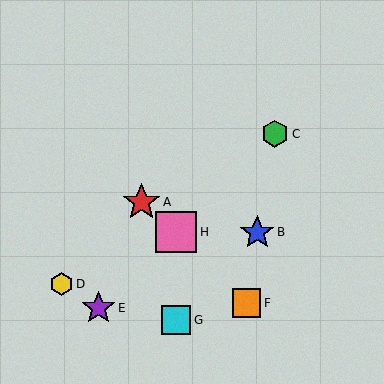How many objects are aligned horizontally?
2 objects (B, H) are aligned horizontally.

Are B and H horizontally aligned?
Yes, both are at y≈232.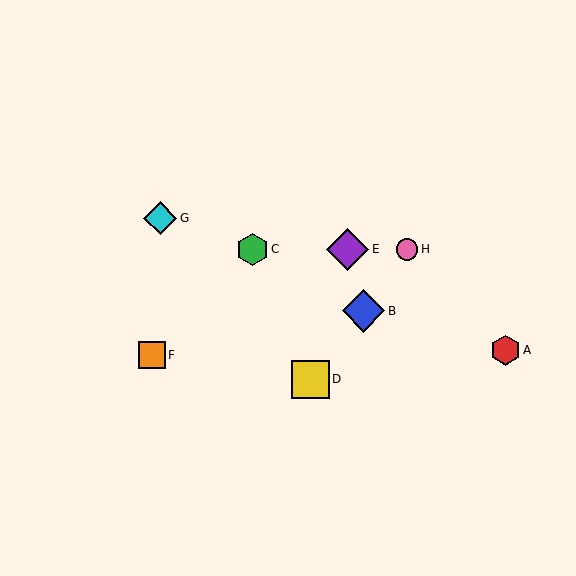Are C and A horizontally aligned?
No, C is at y≈249 and A is at y≈350.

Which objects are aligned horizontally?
Objects C, E, H are aligned horizontally.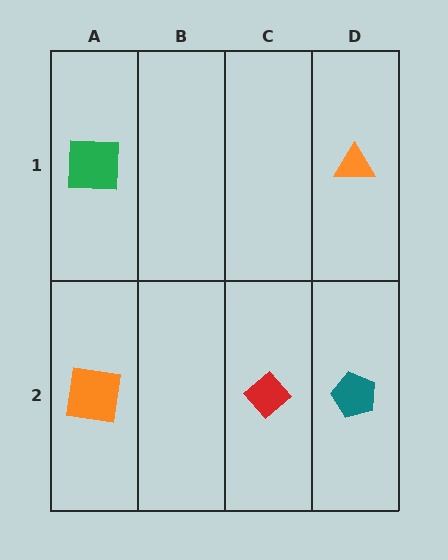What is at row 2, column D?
A teal pentagon.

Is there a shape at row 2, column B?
No, that cell is empty.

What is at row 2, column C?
A red diamond.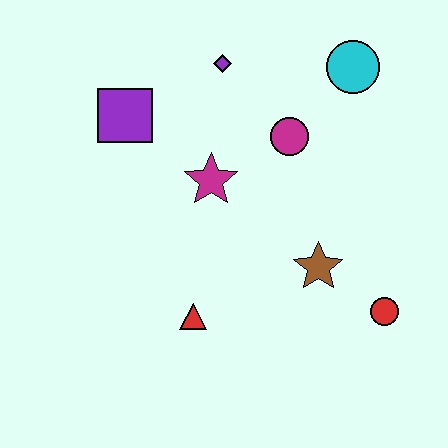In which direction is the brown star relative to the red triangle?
The brown star is to the right of the red triangle.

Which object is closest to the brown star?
The red circle is closest to the brown star.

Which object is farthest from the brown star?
The purple square is farthest from the brown star.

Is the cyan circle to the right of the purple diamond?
Yes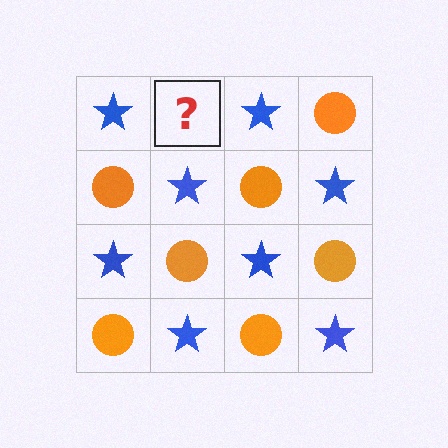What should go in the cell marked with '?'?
The missing cell should contain an orange circle.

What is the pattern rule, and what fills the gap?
The rule is that it alternates blue star and orange circle in a checkerboard pattern. The gap should be filled with an orange circle.